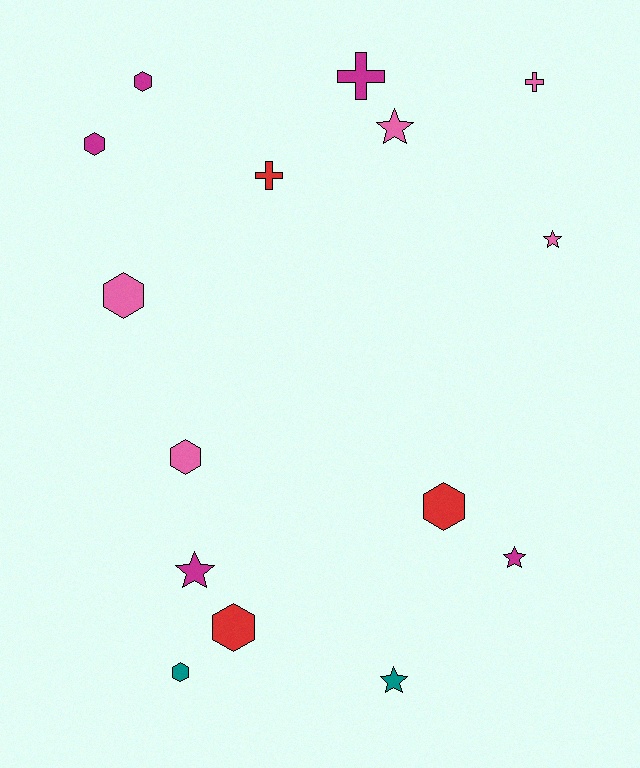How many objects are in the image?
There are 15 objects.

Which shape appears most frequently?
Hexagon, with 7 objects.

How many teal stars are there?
There is 1 teal star.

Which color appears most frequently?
Magenta, with 5 objects.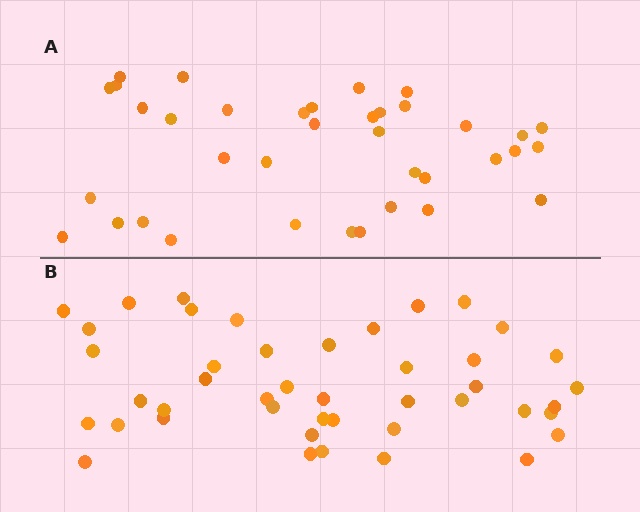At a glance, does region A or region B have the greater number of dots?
Region B (the bottom region) has more dots.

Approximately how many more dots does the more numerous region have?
Region B has roughly 8 or so more dots than region A.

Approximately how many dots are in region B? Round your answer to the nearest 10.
About 40 dots. (The exact count is 44, which rounds to 40.)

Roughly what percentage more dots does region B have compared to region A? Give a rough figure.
About 20% more.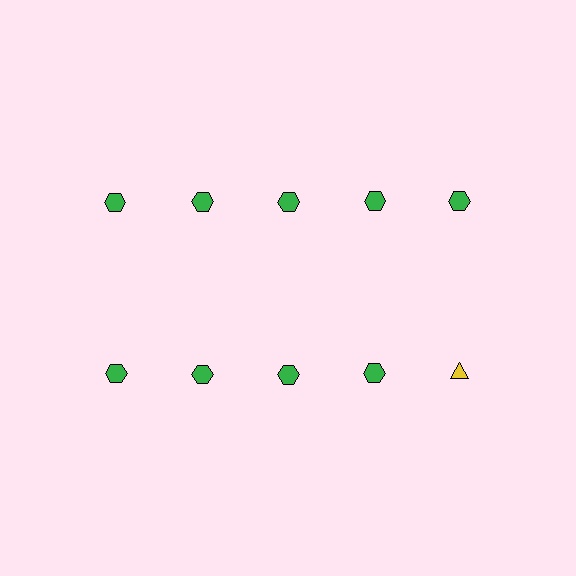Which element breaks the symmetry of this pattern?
The yellow triangle in the second row, rightmost column breaks the symmetry. All other shapes are green hexagons.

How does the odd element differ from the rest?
It differs in both color (yellow instead of green) and shape (triangle instead of hexagon).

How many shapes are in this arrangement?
There are 10 shapes arranged in a grid pattern.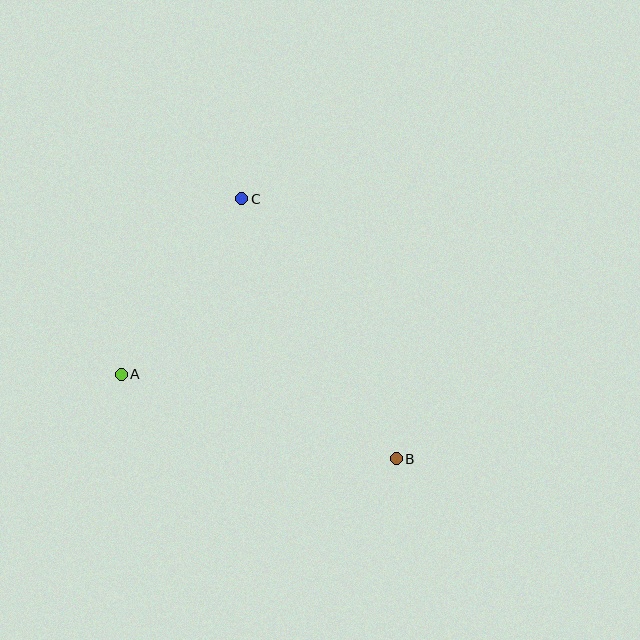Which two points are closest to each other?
Points A and C are closest to each other.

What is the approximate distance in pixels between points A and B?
The distance between A and B is approximately 288 pixels.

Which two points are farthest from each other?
Points B and C are farthest from each other.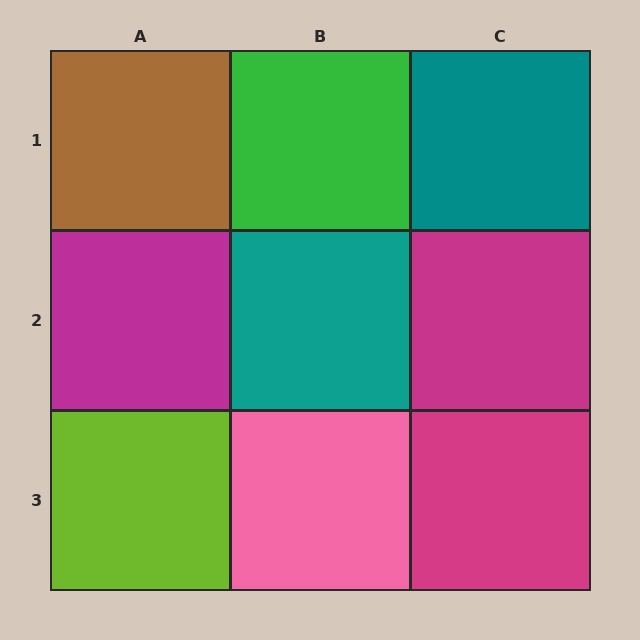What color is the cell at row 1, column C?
Teal.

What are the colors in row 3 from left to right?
Lime, pink, magenta.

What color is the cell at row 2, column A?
Magenta.